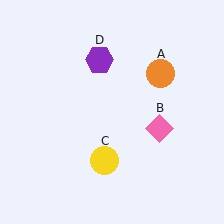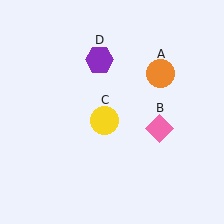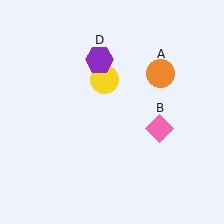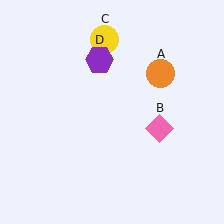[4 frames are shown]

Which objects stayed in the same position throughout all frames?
Orange circle (object A) and pink diamond (object B) and purple hexagon (object D) remained stationary.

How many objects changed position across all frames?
1 object changed position: yellow circle (object C).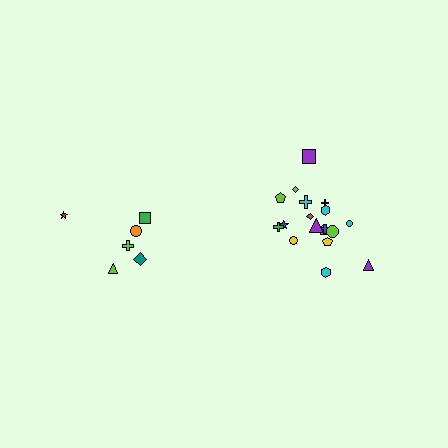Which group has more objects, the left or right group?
The right group.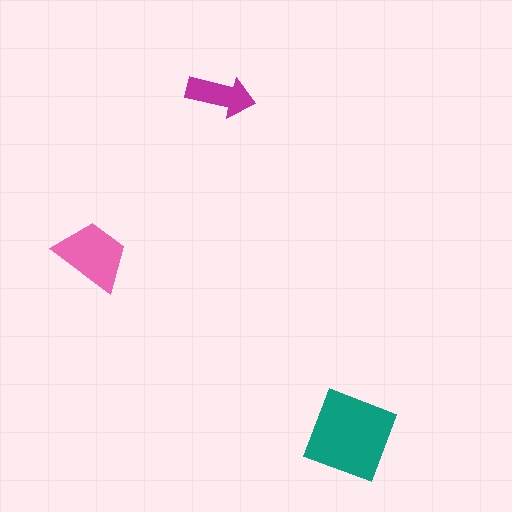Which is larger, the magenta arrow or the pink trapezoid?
The pink trapezoid.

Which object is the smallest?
The magenta arrow.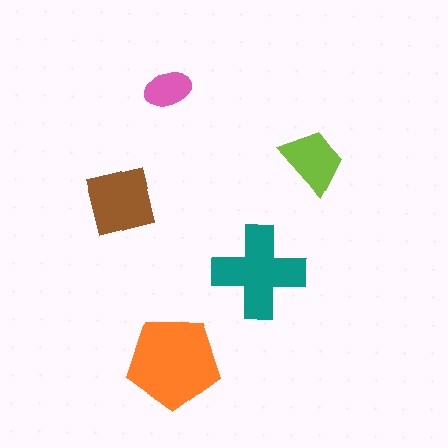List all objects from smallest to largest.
The pink ellipse, the lime trapezoid, the brown square, the teal cross, the orange pentagon.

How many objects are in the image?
There are 5 objects in the image.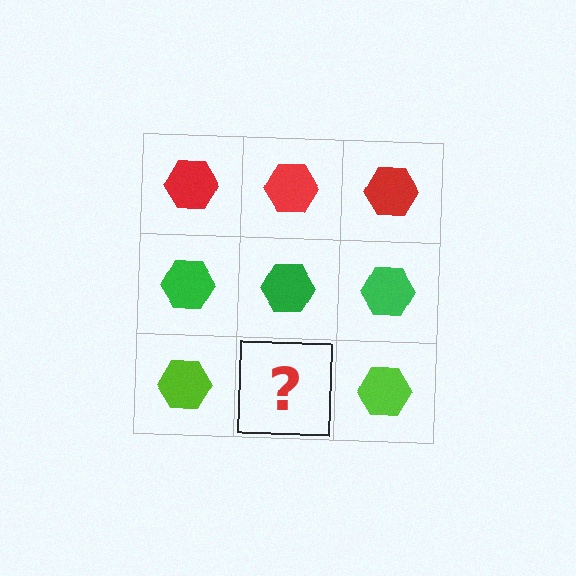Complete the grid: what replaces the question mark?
The question mark should be replaced with a lime hexagon.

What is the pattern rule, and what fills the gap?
The rule is that each row has a consistent color. The gap should be filled with a lime hexagon.